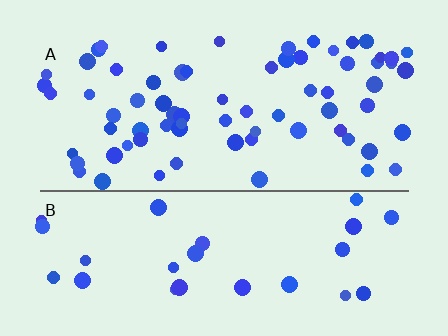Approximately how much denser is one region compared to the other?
Approximately 2.5× — region A over region B.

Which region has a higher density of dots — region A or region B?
A (the top).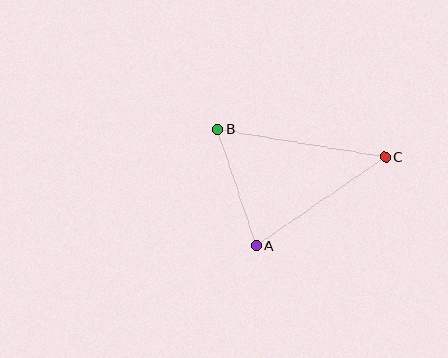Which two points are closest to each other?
Points A and B are closest to each other.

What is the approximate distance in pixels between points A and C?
The distance between A and C is approximately 156 pixels.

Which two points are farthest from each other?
Points B and C are farthest from each other.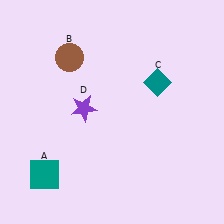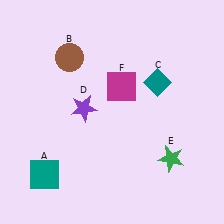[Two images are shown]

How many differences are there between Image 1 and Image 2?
There are 2 differences between the two images.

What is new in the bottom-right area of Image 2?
A green star (E) was added in the bottom-right area of Image 2.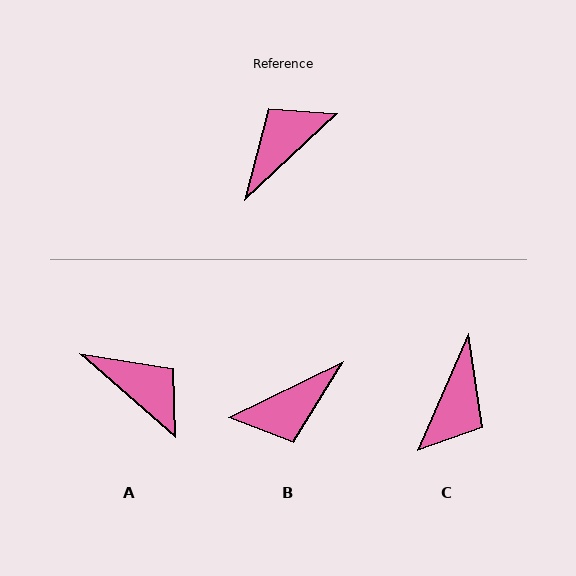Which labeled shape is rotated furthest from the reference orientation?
B, about 163 degrees away.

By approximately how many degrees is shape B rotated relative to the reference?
Approximately 163 degrees counter-clockwise.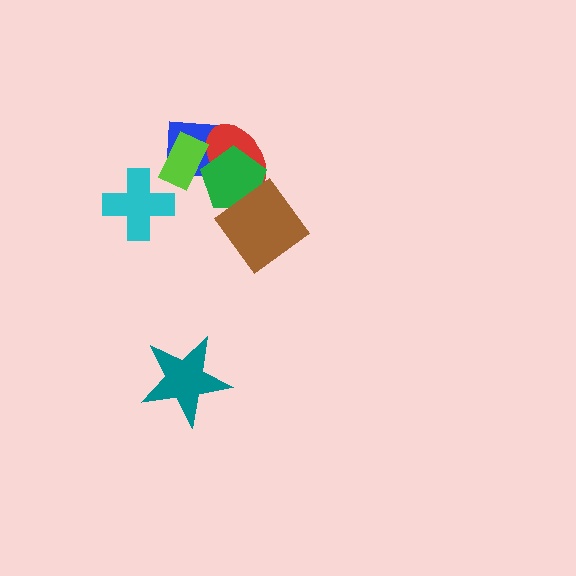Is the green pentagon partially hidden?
Yes, it is partially covered by another shape.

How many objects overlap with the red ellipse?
3 objects overlap with the red ellipse.